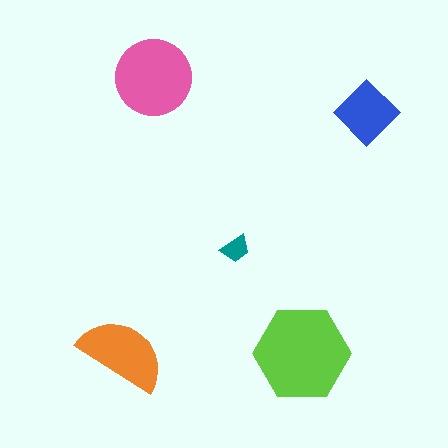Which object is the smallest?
The teal trapezoid.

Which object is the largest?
The lime hexagon.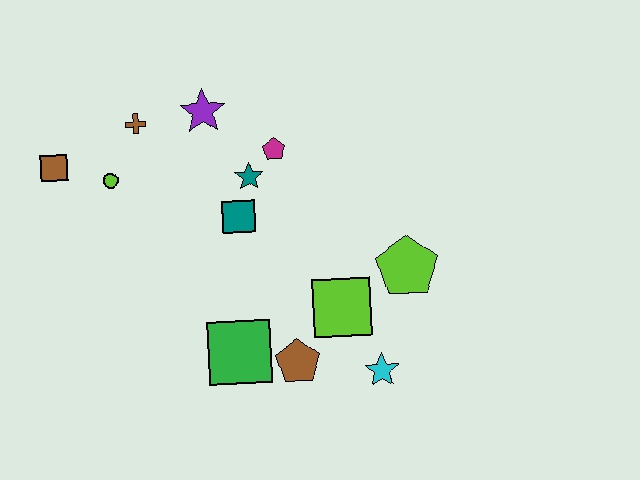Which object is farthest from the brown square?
The cyan star is farthest from the brown square.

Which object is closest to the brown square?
The lime circle is closest to the brown square.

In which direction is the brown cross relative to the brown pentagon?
The brown cross is above the brown pentagon.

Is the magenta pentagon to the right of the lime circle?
Yes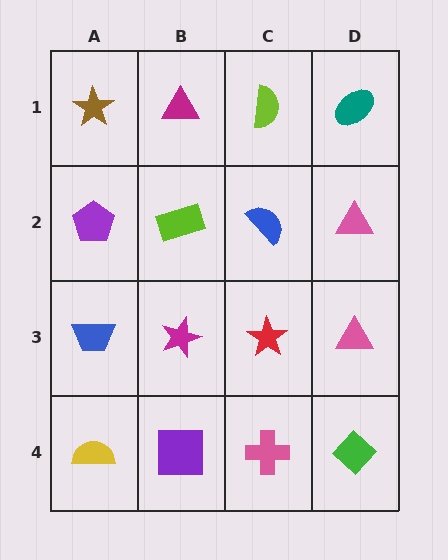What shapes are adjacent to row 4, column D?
A pink triangle (row 3, column D), a pink cross (row 4, column C).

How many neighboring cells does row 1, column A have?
2.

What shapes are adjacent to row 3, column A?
A purple pentagon (row 2, column A), a yellow semicircle (row 4, column A), a magenta star (row 3, column B).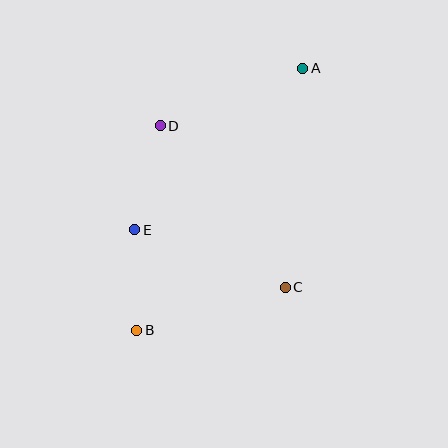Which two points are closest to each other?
Points B and E are closest to each other.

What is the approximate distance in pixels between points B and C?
The distance between B and C is approximately 155 pixels.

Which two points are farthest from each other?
Points A and B are farthest from each other.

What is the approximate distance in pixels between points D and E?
The distance between D and E is approximately 107 pixels.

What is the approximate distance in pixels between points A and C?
The distance between A and C is approximately 220 pixels.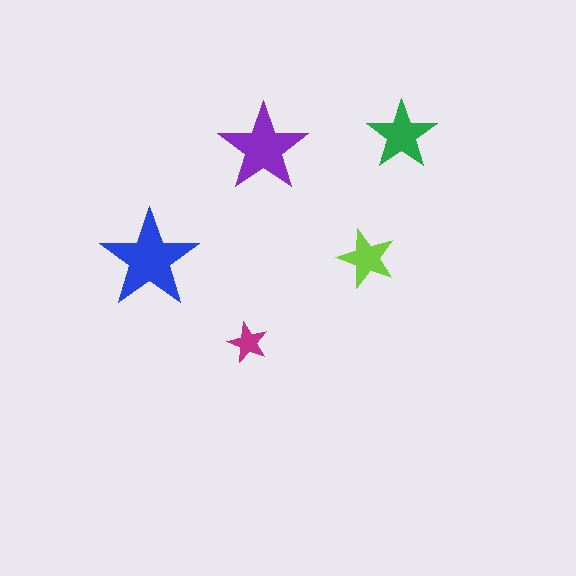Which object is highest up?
The green star is topmost.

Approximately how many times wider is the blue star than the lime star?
About 1.5 times wider.